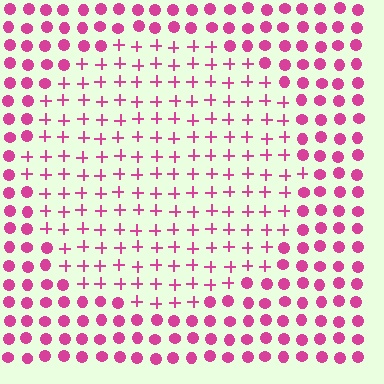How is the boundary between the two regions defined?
The boundary is defined by a change in element shape: plus signs inside vs. circles outside. All elements share the same color and spacing.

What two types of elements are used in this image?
The image uses plus signs inside the circle region and circles outside it.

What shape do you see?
I see a circle.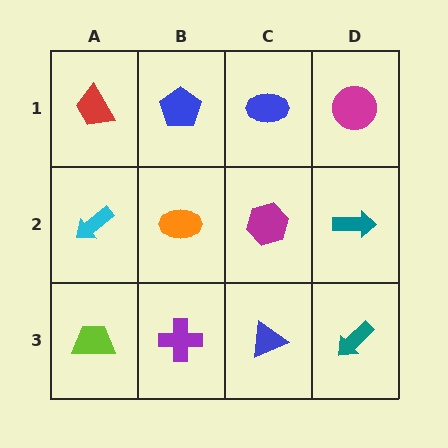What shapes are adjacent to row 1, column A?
A cyan arrow (row 2, column A), a blue pentagon (row 1, column B).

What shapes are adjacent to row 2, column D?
A magenta circle (row 1, column D), a teal arrow (row 3, column D), a magenta hexagon (row 2, column C).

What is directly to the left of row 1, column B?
A red trapezoid.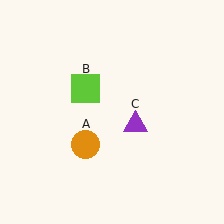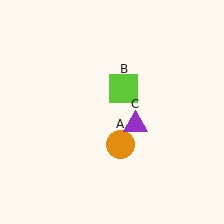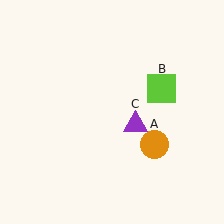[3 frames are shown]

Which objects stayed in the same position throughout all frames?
Purple triangle (object C) remained stationary.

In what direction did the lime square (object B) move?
The lime square (object B) moved right.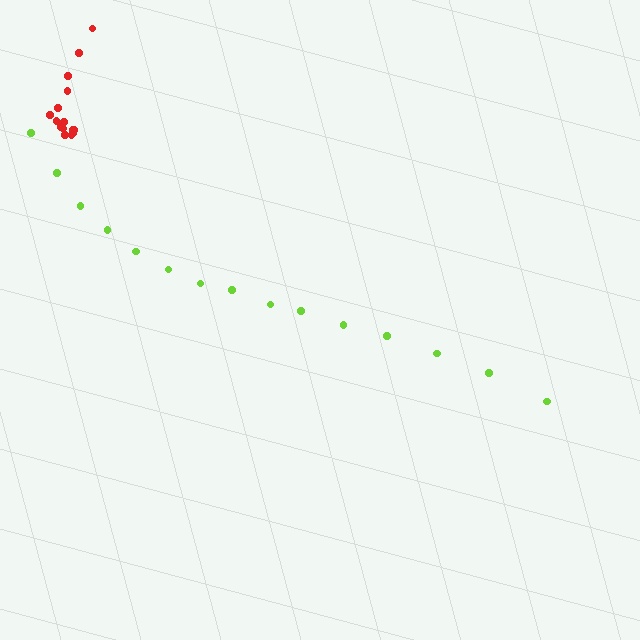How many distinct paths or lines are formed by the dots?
There are 2 distinct paths.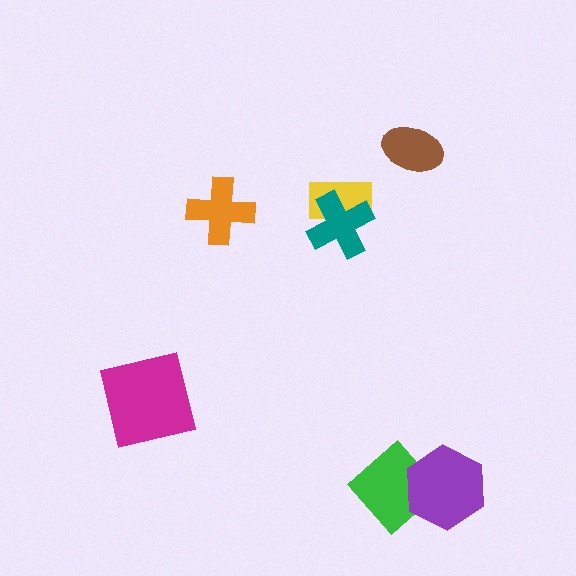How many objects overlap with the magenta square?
0 objects overlap with the magenta square.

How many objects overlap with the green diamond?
1 object overlaps with the green diamond.